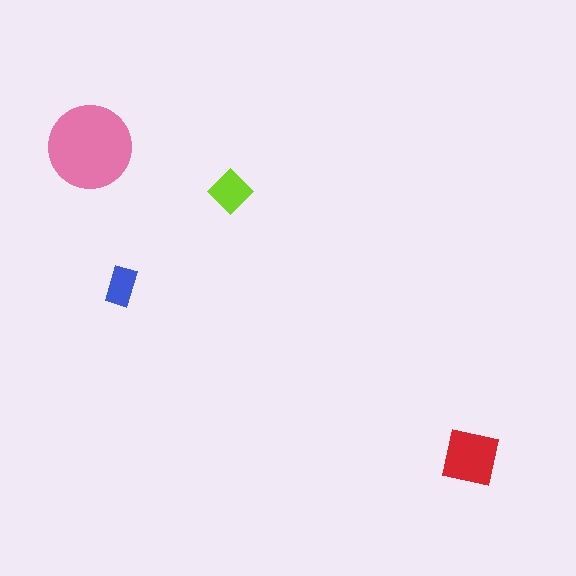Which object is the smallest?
The blue rectangle.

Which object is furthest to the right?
The red square is rightmost.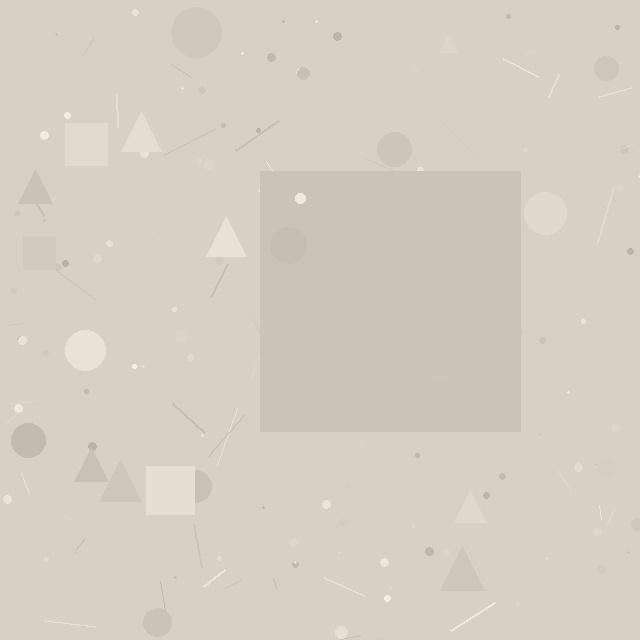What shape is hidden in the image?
A square is hidden in the image.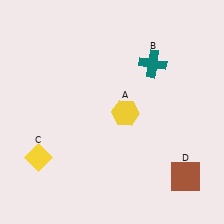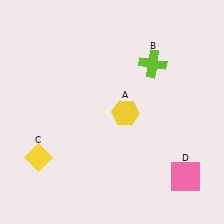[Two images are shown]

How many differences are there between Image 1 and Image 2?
There are 2 differences between the two images.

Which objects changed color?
B changed from teal to lime. D changed from brown to pink.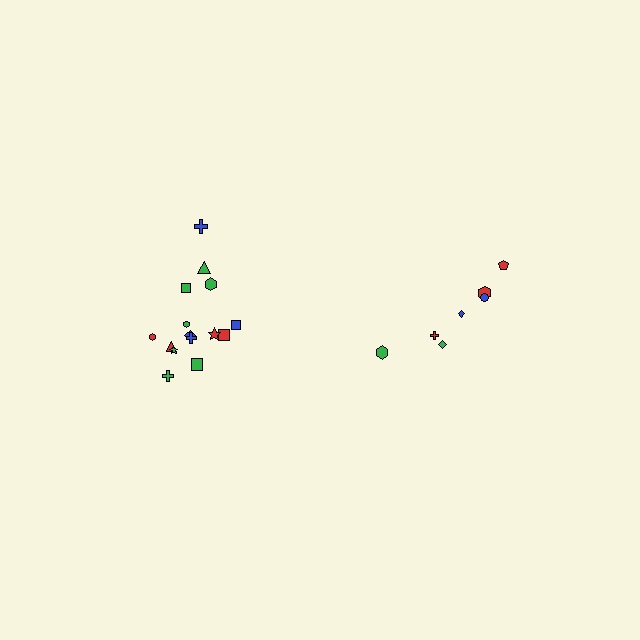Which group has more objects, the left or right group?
The left group.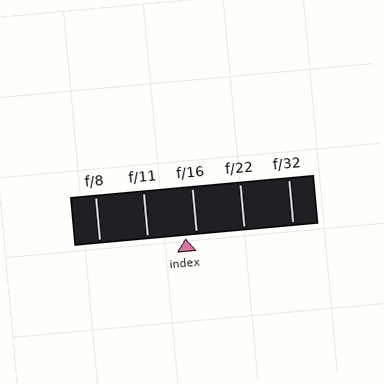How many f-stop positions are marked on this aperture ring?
There are 5 f-stop positions marked.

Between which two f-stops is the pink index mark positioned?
The index mark is between f/11 and f/16.